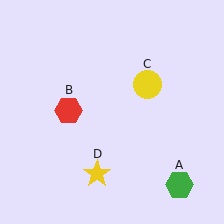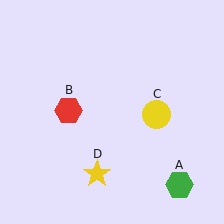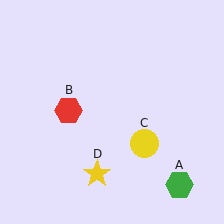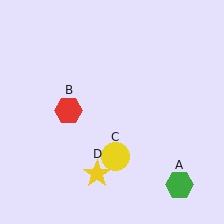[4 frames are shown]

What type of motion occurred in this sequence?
The yellow circle (object C) rotated clockwise around the center of the scene.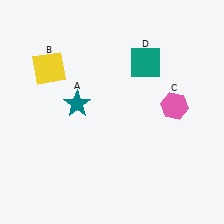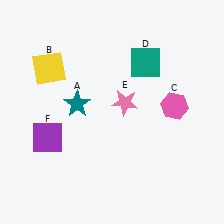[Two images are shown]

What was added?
A pink star (E), a purple square (F) were added in Image 2.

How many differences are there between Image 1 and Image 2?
There are 2 differences between the two images.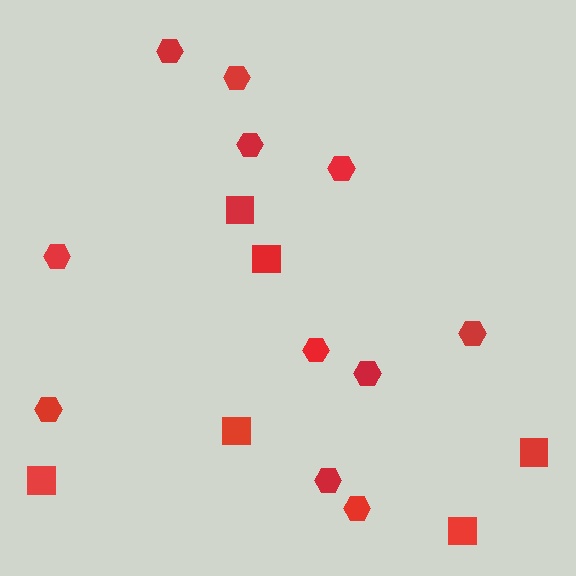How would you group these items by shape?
There are 2 groups: one group of hexagons (11) and one group of squares (6).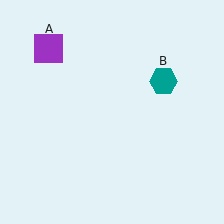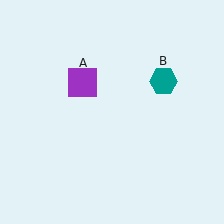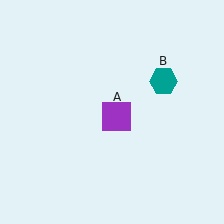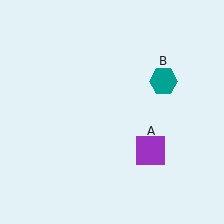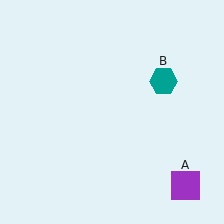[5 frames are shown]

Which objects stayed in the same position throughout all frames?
Teal hexagon (object B) remained stationary.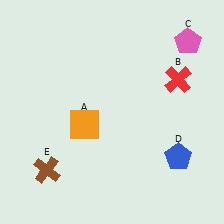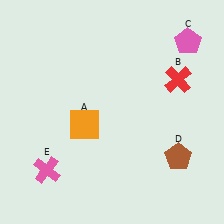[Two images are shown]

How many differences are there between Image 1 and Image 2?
There are 2 differences between the two images.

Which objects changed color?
D changed from blue to brown. E changed from brown to pink.